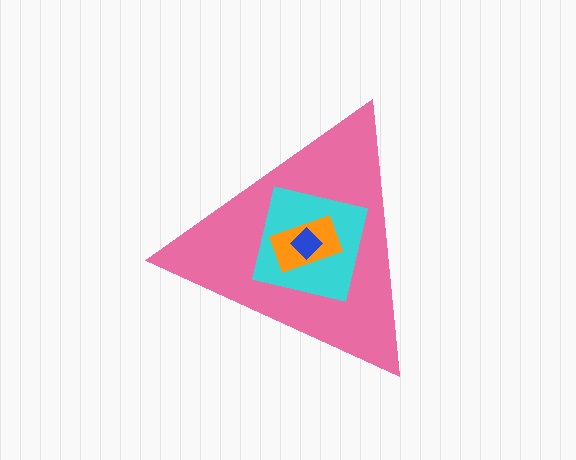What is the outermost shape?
The pink triangle.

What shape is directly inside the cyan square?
The orange rectangle.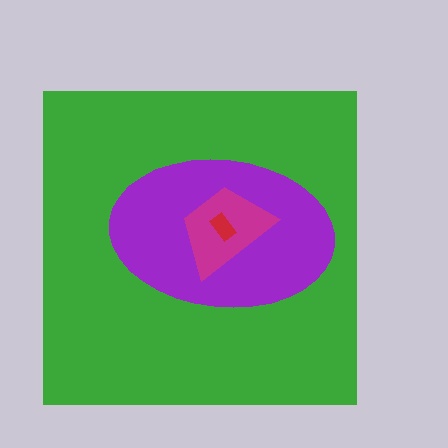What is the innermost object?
The red rectangle.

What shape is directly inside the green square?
The purple ellipse.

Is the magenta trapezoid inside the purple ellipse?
Yes.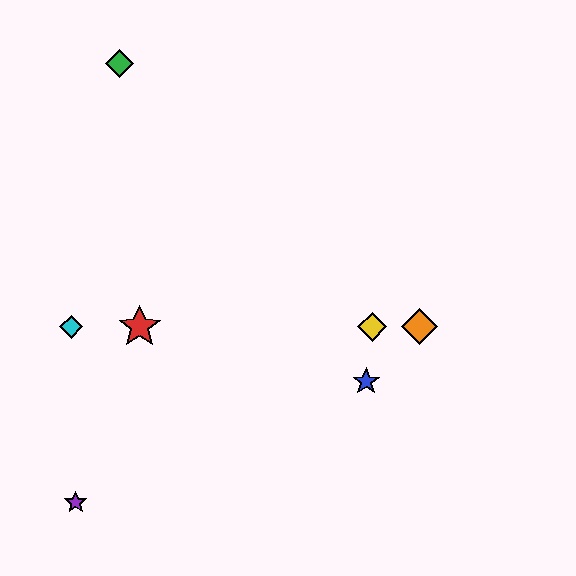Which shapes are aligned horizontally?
The red star, the yellow diamond, the orange diamond, the cyan diamond are aligned horizontally.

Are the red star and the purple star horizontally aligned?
No, the red star is at y≈327 and the purple star is at y≈503.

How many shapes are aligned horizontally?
4 shapes (the red star, the yellow diamond, the orange diamond, the cyan diamond) are aligned horizontally.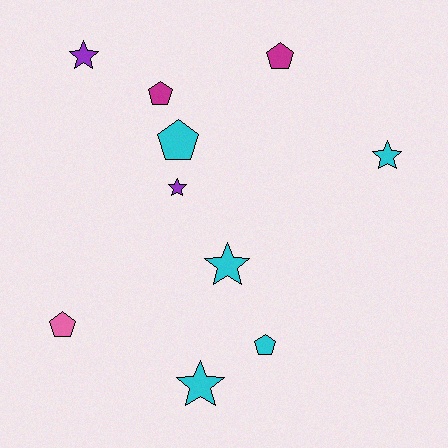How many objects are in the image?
There are 10 objects.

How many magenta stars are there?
There are no magenta stars.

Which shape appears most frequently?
Pentagon, with 5 objects.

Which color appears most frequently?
Cyan, with 5 objects.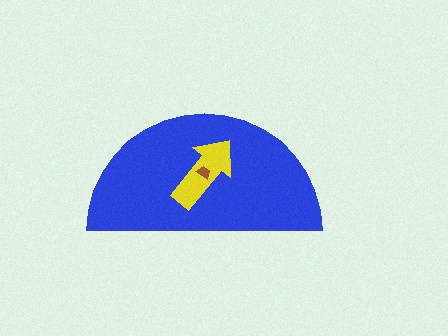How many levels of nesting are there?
3.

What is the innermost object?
The brown trapezoid.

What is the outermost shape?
The blue semicircle.